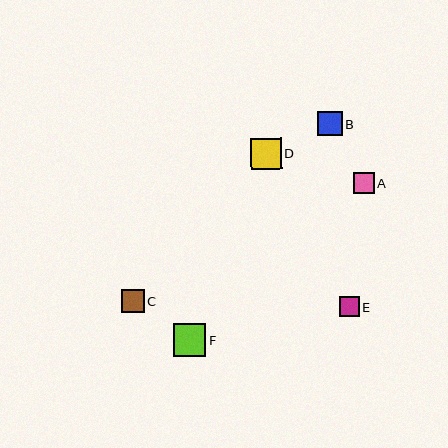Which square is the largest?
Square F is the largest with a size of approximately 32 pixels.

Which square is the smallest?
Square E is the smallest with a size of approximately 20 pixels.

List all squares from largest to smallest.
From largest to smallest: F, D, B, C, A, E.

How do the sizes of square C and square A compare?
Square C and square A are approximately the same size.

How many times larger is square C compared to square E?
Square C is approximately 1.1 times the size of square E.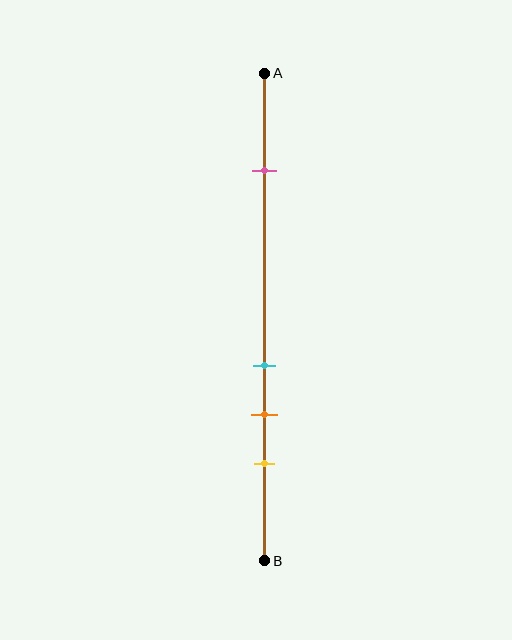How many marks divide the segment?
There are 4 marks dividing the segment.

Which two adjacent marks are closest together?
The cyan and orange marks are the closest adjacent pair.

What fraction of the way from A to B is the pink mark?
The pink mark is approximately 20% (0.2) of the way from A to B.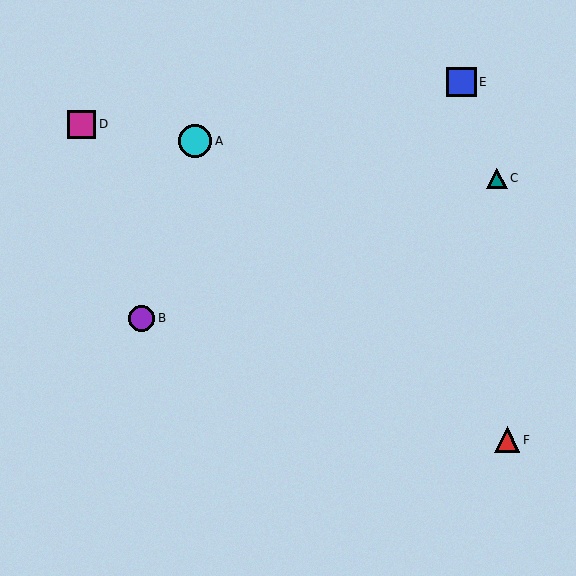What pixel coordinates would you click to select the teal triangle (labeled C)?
Click at (497, 178) to select the teal triangle C.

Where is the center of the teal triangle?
The center of the teal triangle is at (497, 178).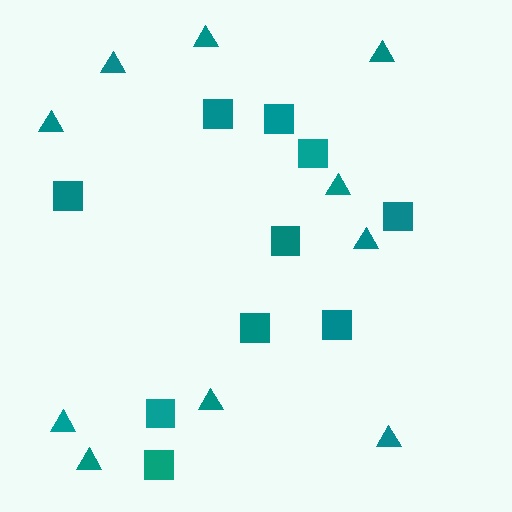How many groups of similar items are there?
There are 2 groups: one group of triangles (10) and one group of squares (10).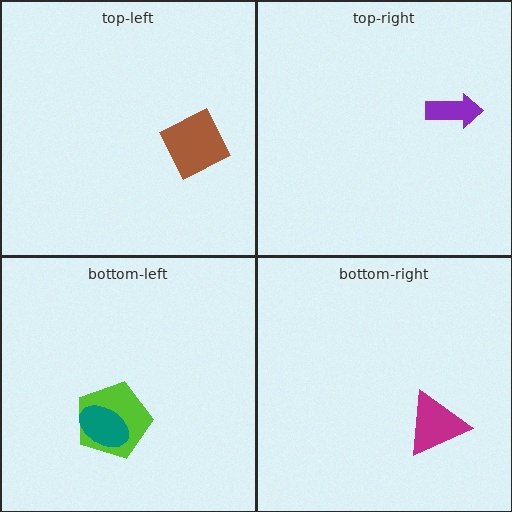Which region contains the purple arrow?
The top-right region.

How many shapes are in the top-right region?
1.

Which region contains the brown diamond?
The top-left region.